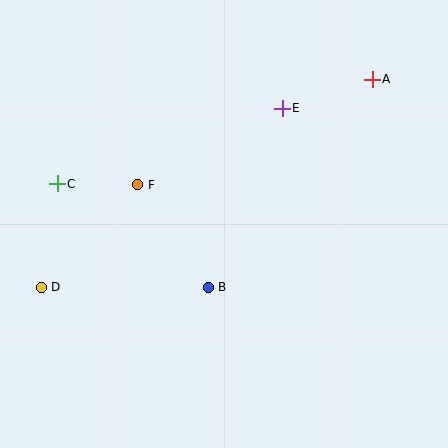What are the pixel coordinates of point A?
Point A is at (372, 79).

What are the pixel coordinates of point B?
Point B is at (208, 287).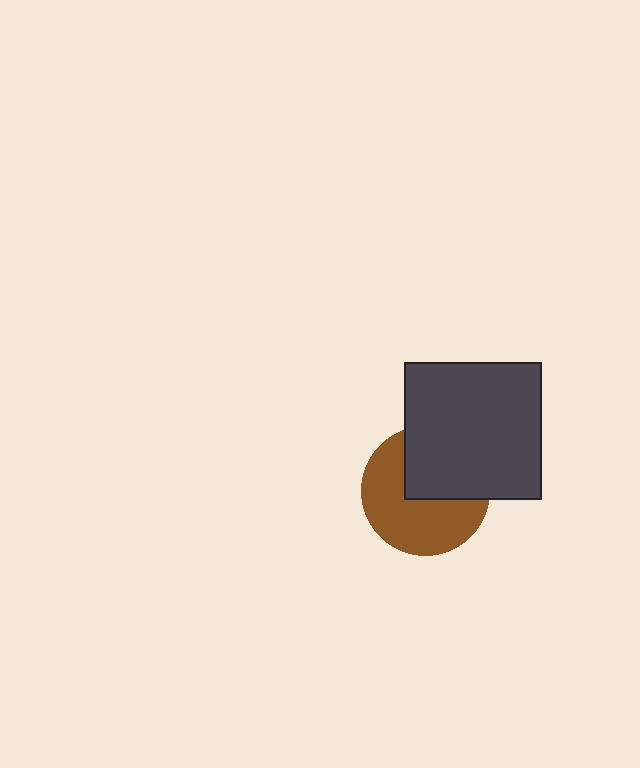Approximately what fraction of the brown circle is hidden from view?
Roughly 41% of the brown circle is hidden behind the dark gray square.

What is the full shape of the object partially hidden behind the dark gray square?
The partially hidden object is a brown circle.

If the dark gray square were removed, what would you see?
You would see the complete brown circle.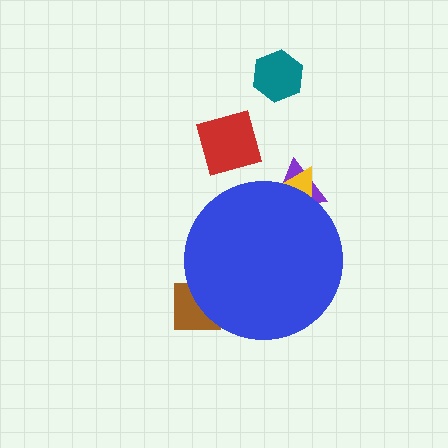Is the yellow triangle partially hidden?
Yes, the yellow triangle is partially hidden behind the blue circle.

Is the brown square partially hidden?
Yes, the brown square is partially hidden behind the blue circle.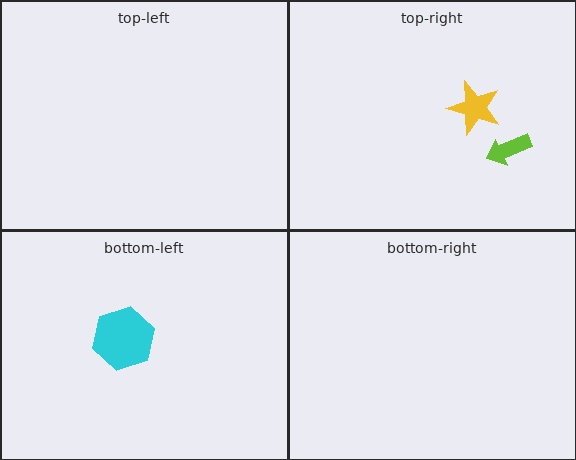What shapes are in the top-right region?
The yellow star, the lime arrow.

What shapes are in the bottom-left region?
The cyan hexagon.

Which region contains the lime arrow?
The top-right region.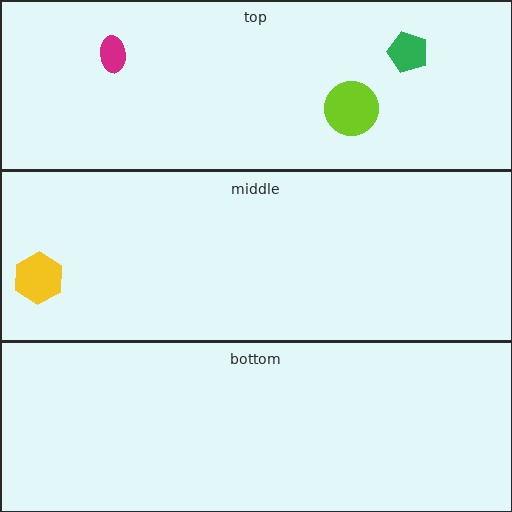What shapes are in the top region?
The teal trapezoid, the magenta ellipse, the lime circle, the green pentagon.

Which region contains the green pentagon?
The top region.